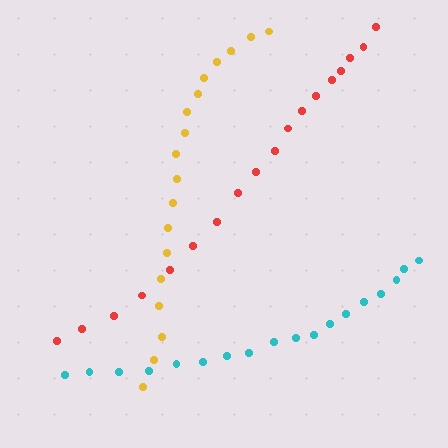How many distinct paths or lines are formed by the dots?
There are 3 distinct paths.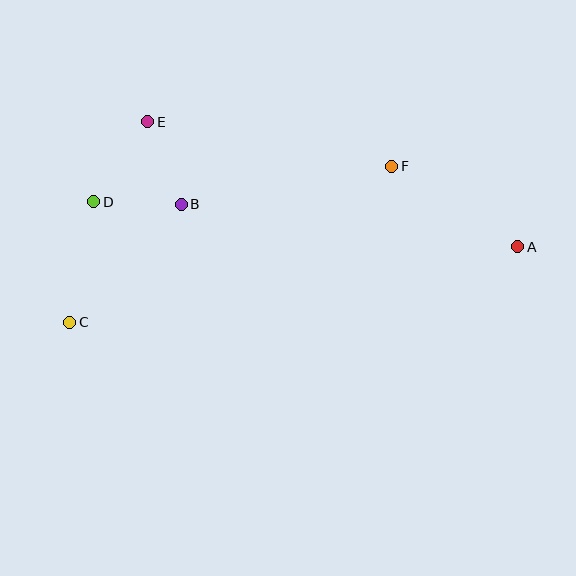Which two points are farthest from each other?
Points A and C are farthest from each other.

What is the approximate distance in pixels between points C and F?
The distance between C and F is approximately 358 pixels.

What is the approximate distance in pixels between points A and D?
The distance between A and D is approximately 426 pixels.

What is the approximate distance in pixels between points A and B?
The distance between A and B is approximately 339 pixels.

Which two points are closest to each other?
Points B and D are closest to each other.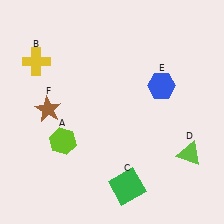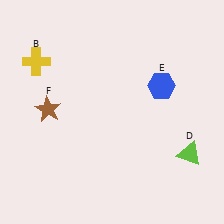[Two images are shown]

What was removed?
The green square (C), the lime hexagon (A) were removed in Image 2.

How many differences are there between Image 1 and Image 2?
There are 2 differences between the two images.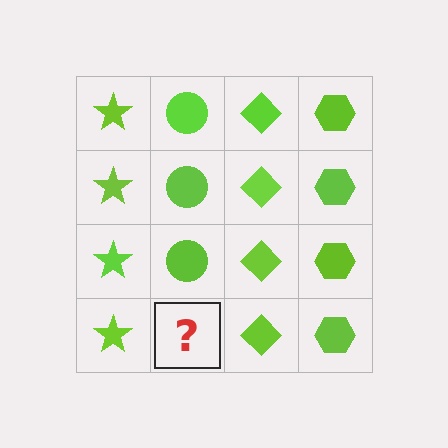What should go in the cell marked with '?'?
The missing cell should contain a lime circle.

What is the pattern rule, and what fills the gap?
The rule is that each column has a consistent shape. The gap should be filled with a lime circle.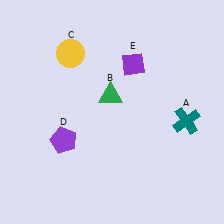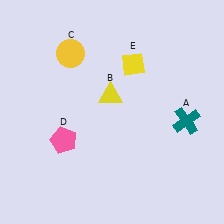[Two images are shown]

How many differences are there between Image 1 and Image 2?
There are 3 differences between the two images.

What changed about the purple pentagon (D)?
In Image 1, D is purple. In Image 2, it changed to pink.